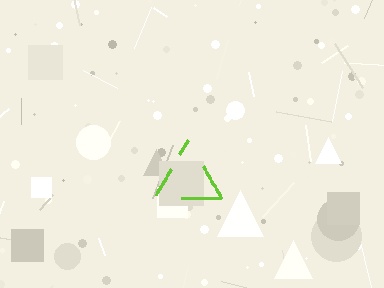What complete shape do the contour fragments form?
The contour fragments form a triangle.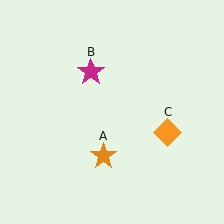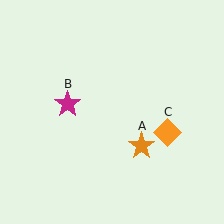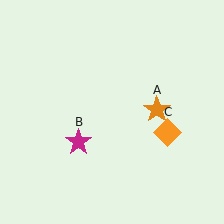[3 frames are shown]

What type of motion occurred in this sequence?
The orange star (object A), magenta star (object B) rotated counterclockwise around the center of the scene.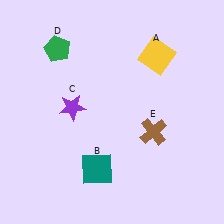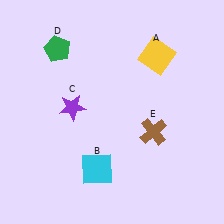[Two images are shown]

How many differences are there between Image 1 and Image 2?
There is 1 difference between the two images.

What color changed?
The square (B) changed from teal in Image 1 to cyan in Image 2.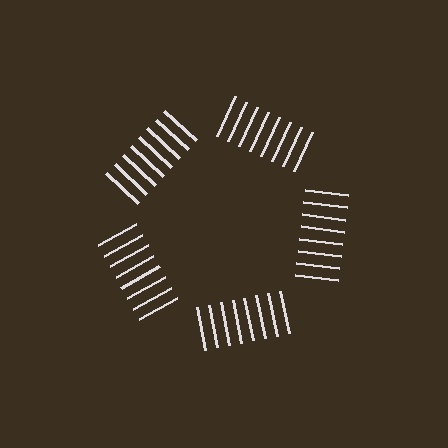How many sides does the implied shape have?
5 sides — the line-ends trace a pentagon.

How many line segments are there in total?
40 — 8 along each of the 5 edges.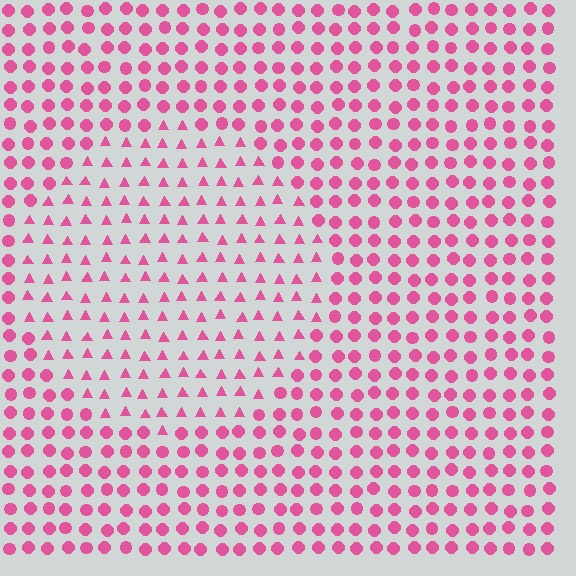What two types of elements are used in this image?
The image uses triangles inside the circle region and circles outside it.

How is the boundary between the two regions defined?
The boundary is defined by a change in element shape: triangles inside vs. circles outside. All elements share the same color and spacing.